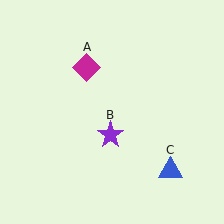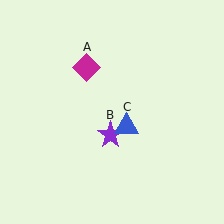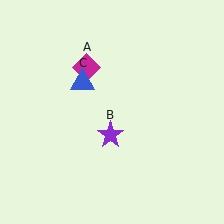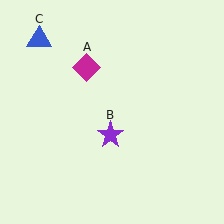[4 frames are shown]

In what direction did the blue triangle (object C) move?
The blue triangle (object C) moved up and to the left.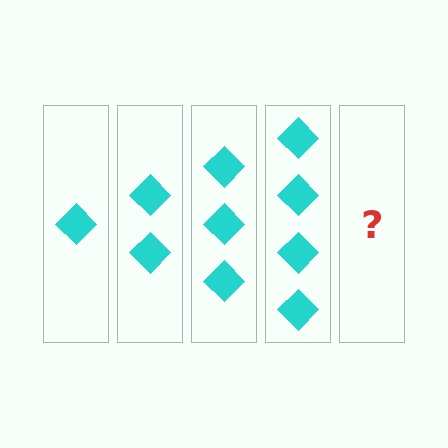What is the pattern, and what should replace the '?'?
The pattern is that each step adds one more diamond. The '?' should be 5 diamonds.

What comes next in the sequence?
The next element should be 5 diamonds.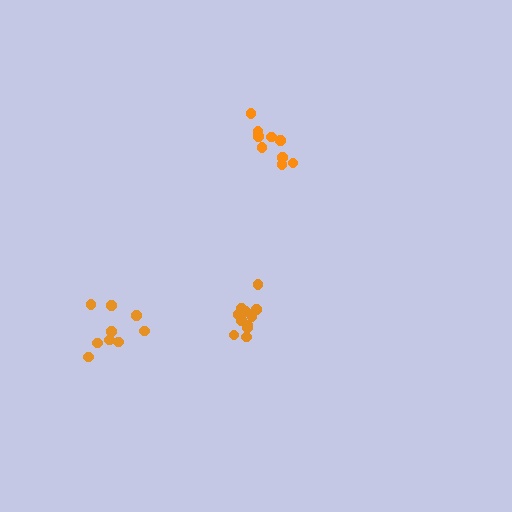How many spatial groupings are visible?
There are 3 spatial groupings.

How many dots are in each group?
Group 1: 12 dots, Group 2: 10 dots, Group 3: 9 dots (31 total).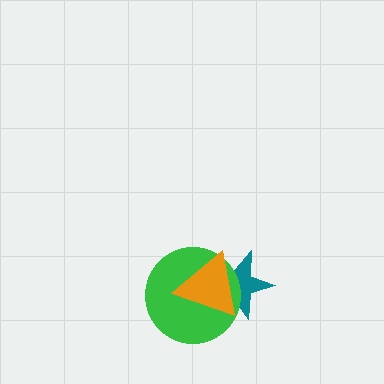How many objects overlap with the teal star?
2 objects overlap with the teal star.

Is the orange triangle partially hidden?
No, no other shape covers it.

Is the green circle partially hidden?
Yes, it is partially covered by another shape.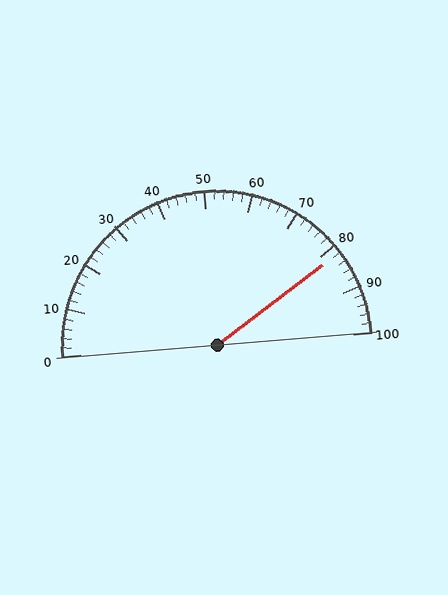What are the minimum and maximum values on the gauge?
The gauge ranges from 0 to 100.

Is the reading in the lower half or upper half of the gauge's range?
The reading is in the upper half of the range (0 to 100).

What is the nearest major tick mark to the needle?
The nearest major tick mark is 80.